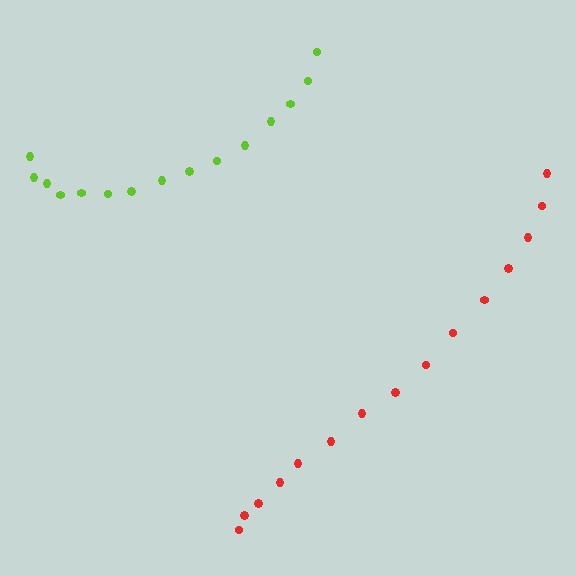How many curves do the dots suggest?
There are 2 distinct paths.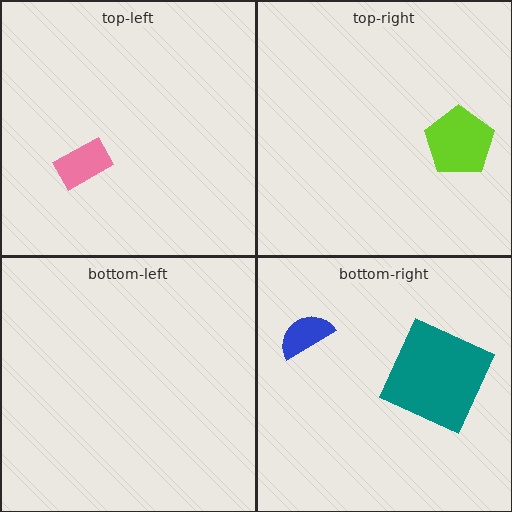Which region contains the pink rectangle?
The top-left region.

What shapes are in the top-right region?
The lime pentagon.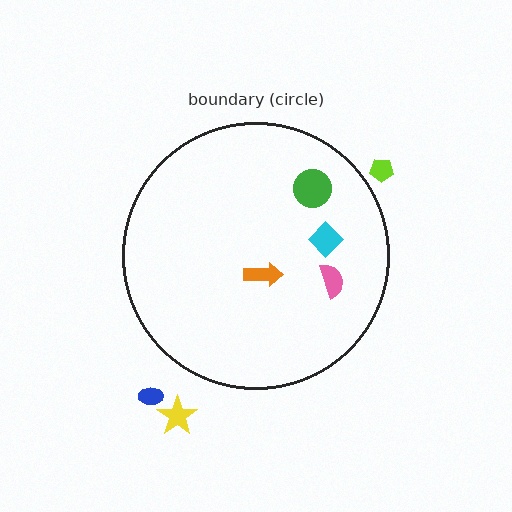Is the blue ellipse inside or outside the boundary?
Outside.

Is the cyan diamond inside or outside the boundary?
Inside.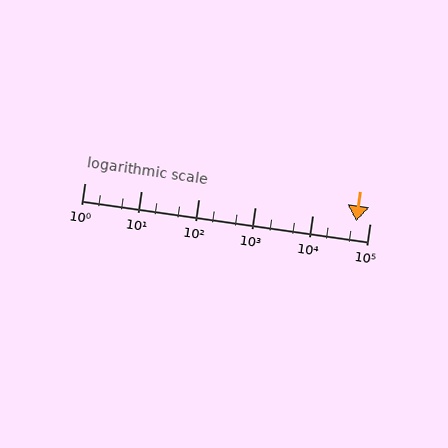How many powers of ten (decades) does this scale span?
The scale spans 5 decades, from 1 to 100000.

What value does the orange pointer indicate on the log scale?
The pointer indicates approximately 59000.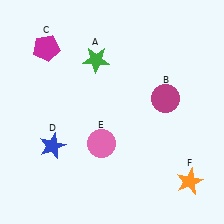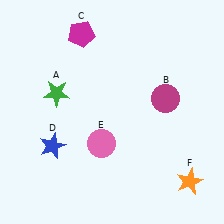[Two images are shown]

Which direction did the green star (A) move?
The green star (A) moved left.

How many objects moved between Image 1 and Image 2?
2 objects moved between the two images.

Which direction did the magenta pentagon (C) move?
The magenta pentagon (C) moved right.